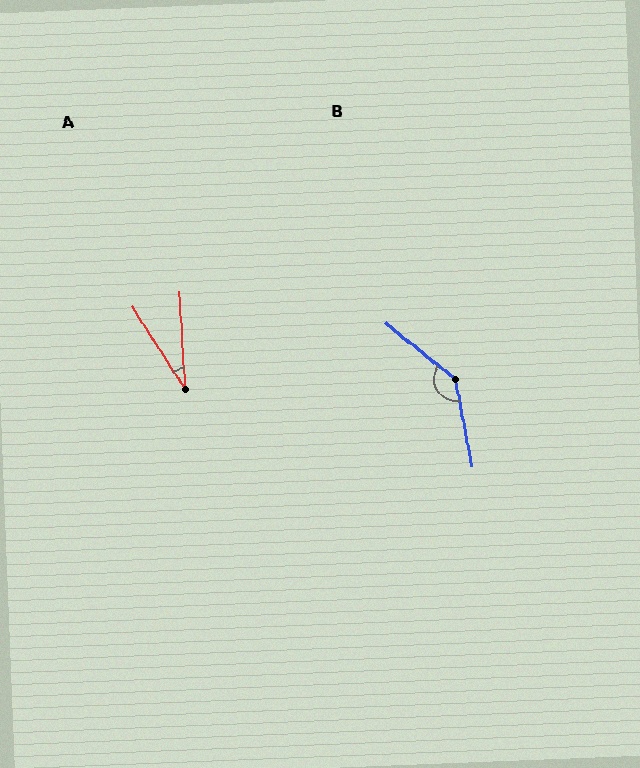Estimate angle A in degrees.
Approximately 30 degrees.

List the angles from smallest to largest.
A (30°), B (139°).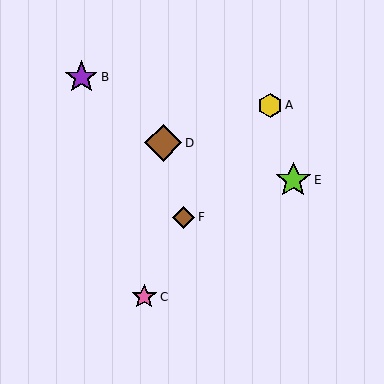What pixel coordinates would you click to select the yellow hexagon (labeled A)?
Click at (270, 105) to select the yellow hexagon A.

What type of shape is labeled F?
Shape F is a brown diamond.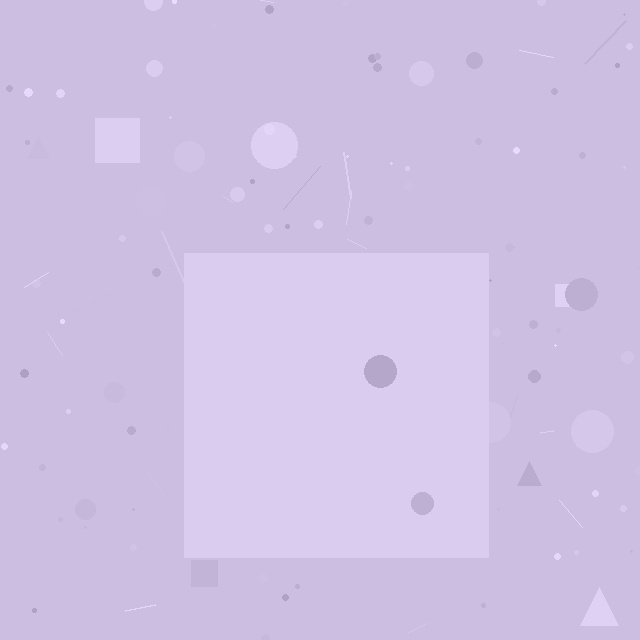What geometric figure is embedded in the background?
A square is embedded in the background.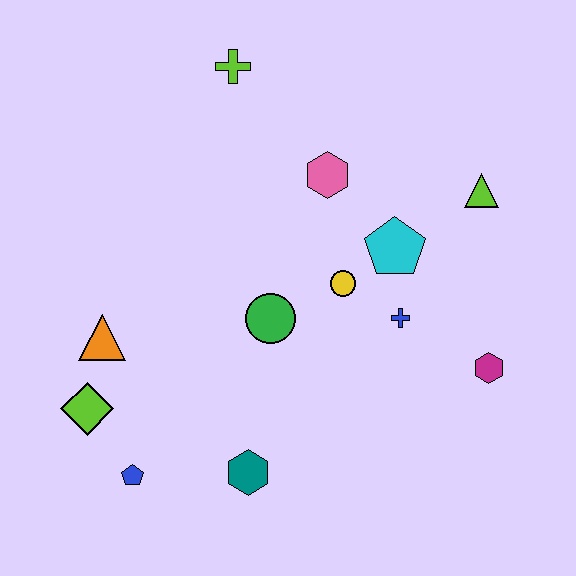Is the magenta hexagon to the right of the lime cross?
Yes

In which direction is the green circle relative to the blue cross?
The green circle is to the left of the blue cross.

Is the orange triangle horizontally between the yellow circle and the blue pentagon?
No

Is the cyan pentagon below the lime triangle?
Yes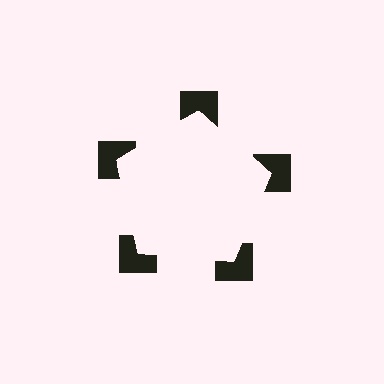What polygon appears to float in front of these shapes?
An illusory pentagon — its edges are inferred from the aligned wedge cuts in the notched squares, not physically drawn.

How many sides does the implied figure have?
5 sides.